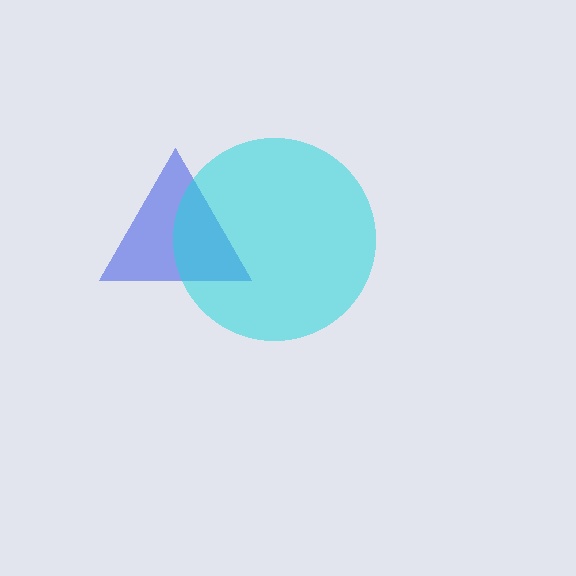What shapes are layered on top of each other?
The layered shapes are: a blue triangle, a cyan circle.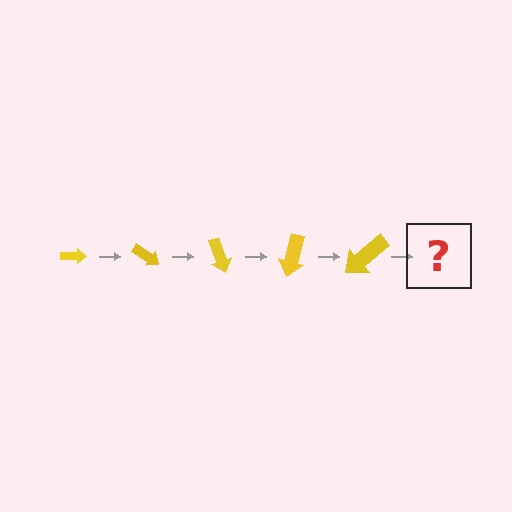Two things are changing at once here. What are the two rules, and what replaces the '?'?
The two rules are that the arrow grows larger each step and it rotates 35 degrees each step. The '?' should be an arrow, larger than the previous one and rotated 175 degrees from the start.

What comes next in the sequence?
The next element should be an arrow, larger than the previous one and rotated 175 degrees from the start.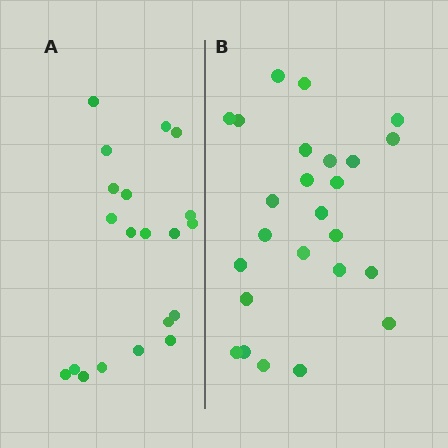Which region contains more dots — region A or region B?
Region B (the right region) has more dots.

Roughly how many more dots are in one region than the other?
Region B has about 5 more dots than region A.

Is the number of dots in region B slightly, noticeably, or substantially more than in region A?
Region B has noticeably more, but not dramatically so. The ratio is roughly 1.2 to 1.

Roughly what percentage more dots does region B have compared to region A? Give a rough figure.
About 25% more.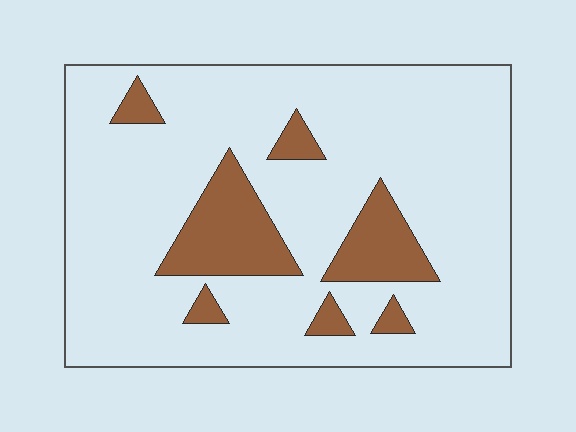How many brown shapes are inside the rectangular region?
7.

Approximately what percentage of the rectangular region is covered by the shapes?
Approximately 15%.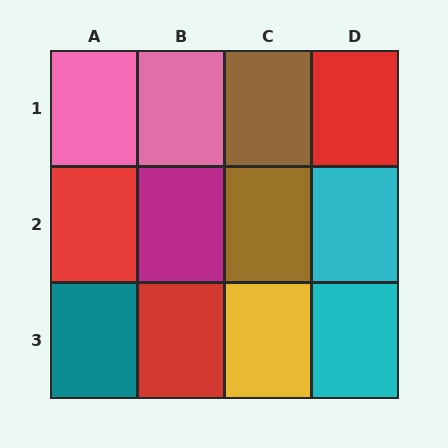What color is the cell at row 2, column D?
Cyan.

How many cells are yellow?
1 cell is yellow.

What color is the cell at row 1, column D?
Red.